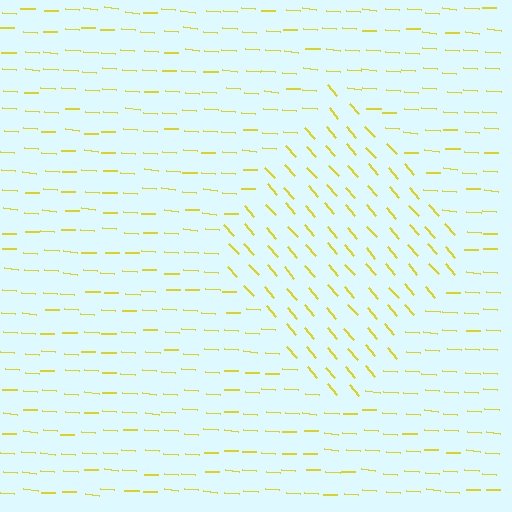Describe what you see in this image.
The image is filled with small yellow line segments. A diamond region in the image has lines oriented differently from the surrounding lines, creating a visible texture boundary.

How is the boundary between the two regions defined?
The boundary is defined purely by a change in line orientation (approximately 45 degrees difference). All lines are the same color and thickness.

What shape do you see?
I see a diamond.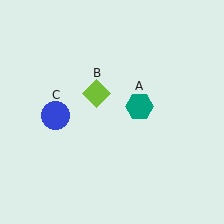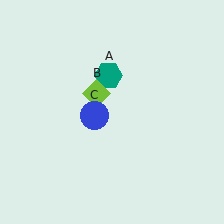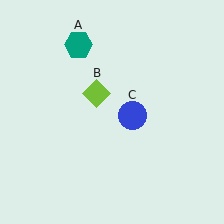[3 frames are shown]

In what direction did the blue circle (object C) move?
The blue circle (object C) moved right.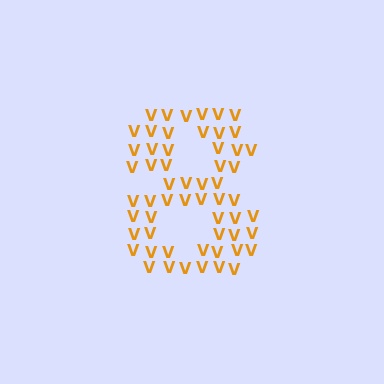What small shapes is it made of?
It is made of small letter V's.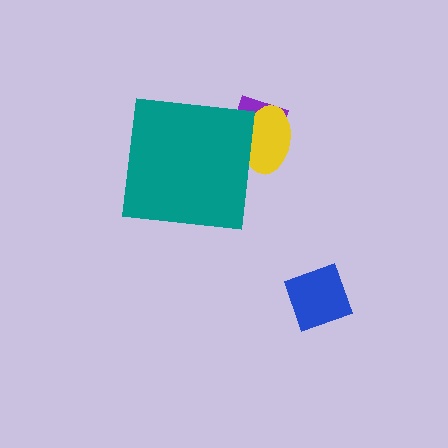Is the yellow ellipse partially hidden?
Yes, the yellow ellipse is partially hidden behind the teal square.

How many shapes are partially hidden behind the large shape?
2 shapes are partially hidden.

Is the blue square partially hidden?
No, the blue square is fully visible.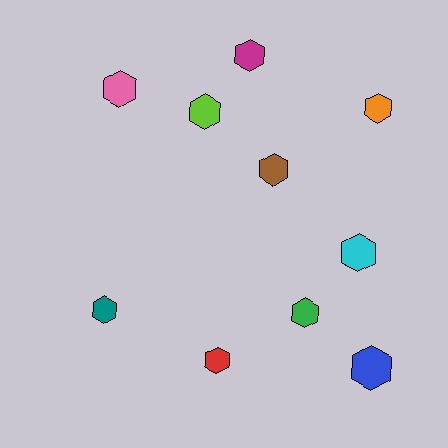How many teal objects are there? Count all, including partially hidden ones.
There is 1 teal object.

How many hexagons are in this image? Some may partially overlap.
There are 10 hexagons.